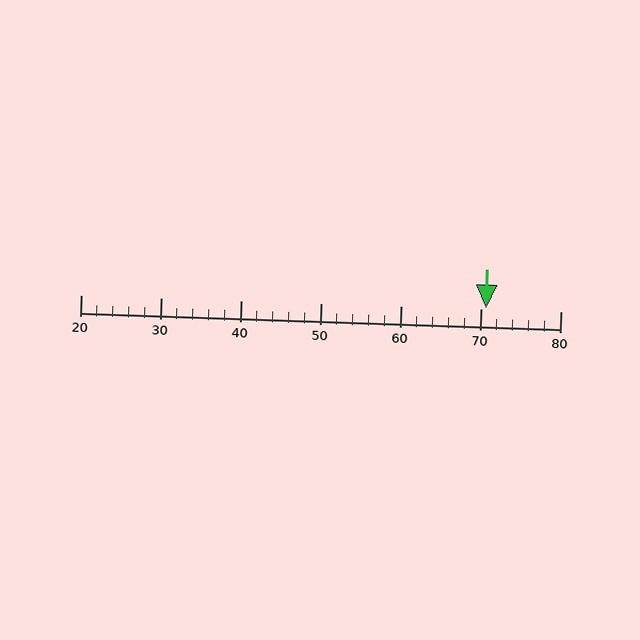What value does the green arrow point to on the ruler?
The green arrow points to approximately 71.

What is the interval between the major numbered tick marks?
The major tick marks are spaced 10 units apart.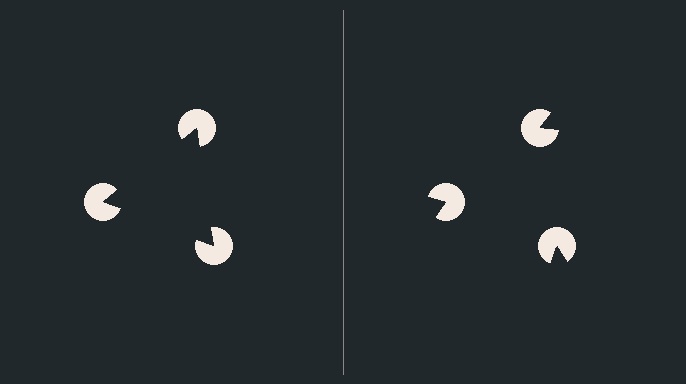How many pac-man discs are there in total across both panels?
6 — 3 on each side.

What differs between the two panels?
The pac-man discs are positioned identically on both sides; only the wedge orientations differ. On the left they align to a triangle; on the right they are misaligned.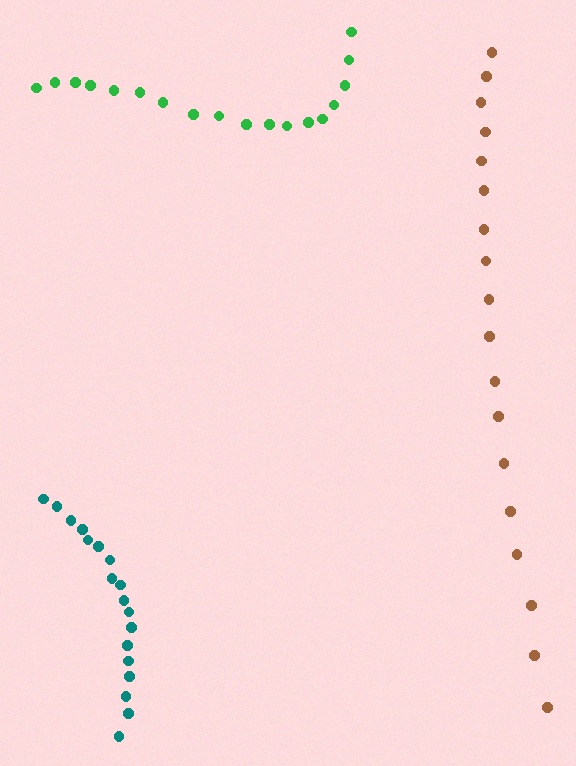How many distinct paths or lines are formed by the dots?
There are 3 distinct paths.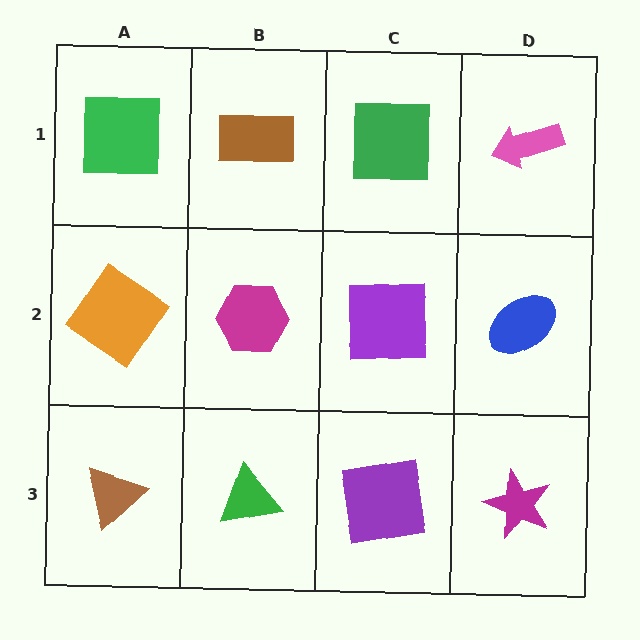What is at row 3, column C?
A purple square.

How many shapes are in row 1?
4 shapes.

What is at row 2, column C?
A purple square.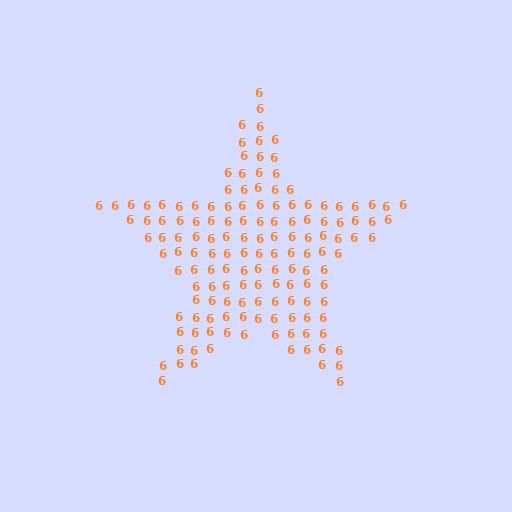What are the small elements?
The small elements are digit 6's.